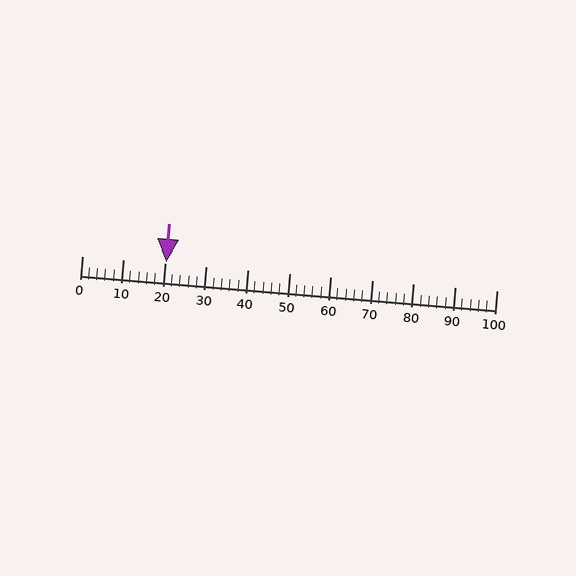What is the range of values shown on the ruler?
The ruler shows values from 0 to 100.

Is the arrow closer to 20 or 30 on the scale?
The arrow is closer to 20.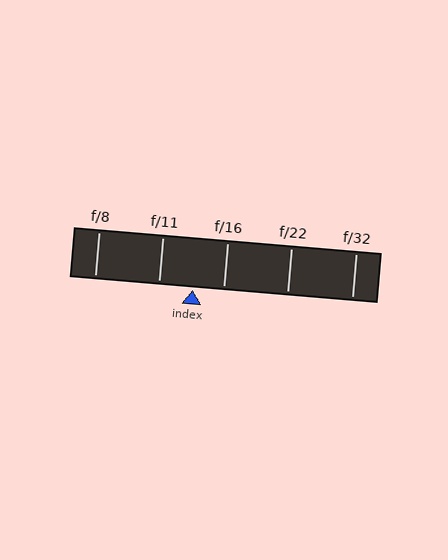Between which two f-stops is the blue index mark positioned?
The index mark is between f/11 and f/16.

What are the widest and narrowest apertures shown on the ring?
The widest aperture shown is f/8 and the narrowest is f/32.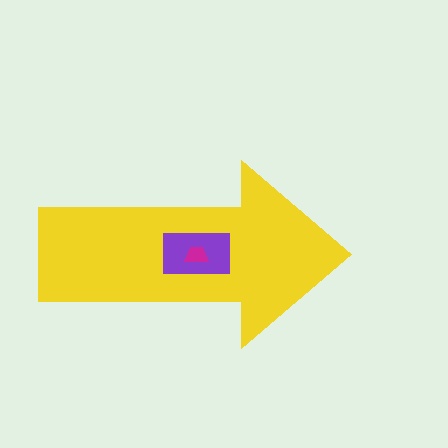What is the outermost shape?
The yellow arrow.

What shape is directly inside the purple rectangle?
The magenta trapezoid.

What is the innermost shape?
The magenta trapezoid.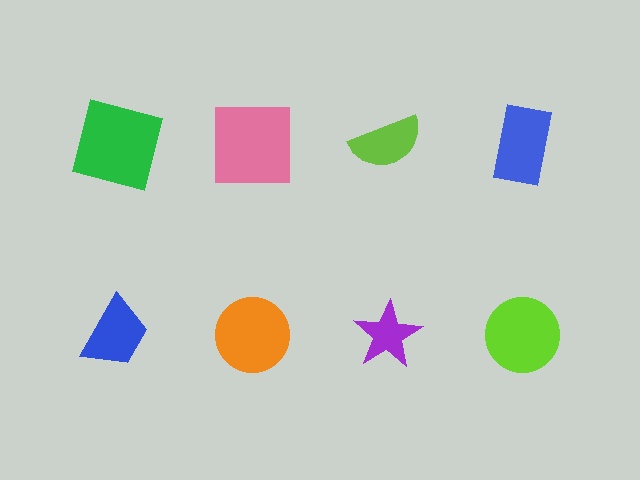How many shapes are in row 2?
4 shapes.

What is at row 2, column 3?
A purple star.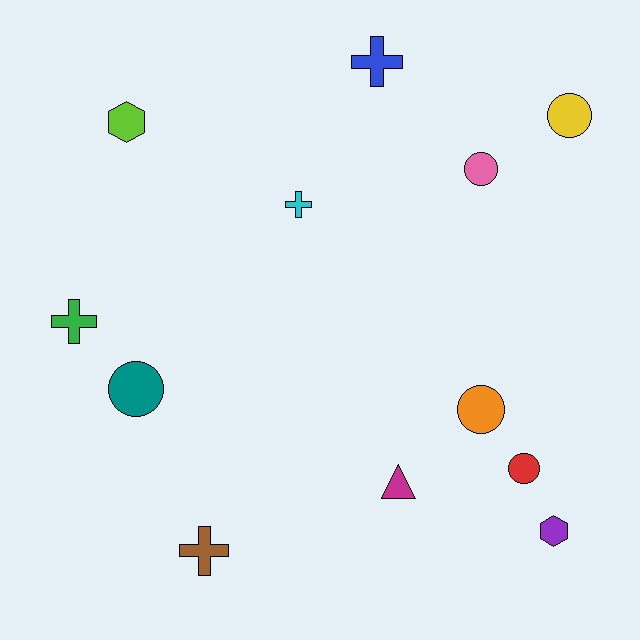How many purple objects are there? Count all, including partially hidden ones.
There is 1 purple object.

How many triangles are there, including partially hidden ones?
There is 1 triangle.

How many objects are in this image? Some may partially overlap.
There are 12 objects.